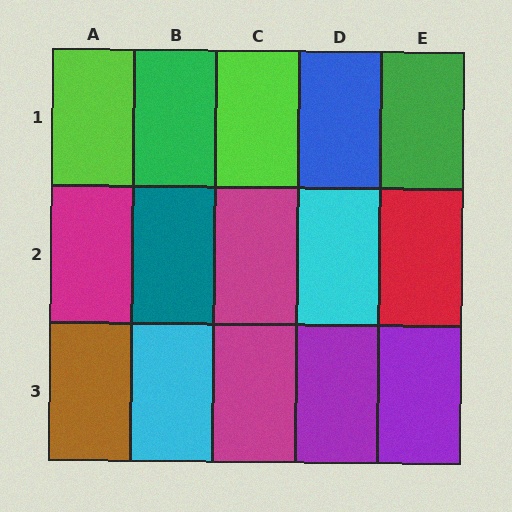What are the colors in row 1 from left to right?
Lime, green, lime, blue, green.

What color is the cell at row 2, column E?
Red.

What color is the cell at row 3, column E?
Purple.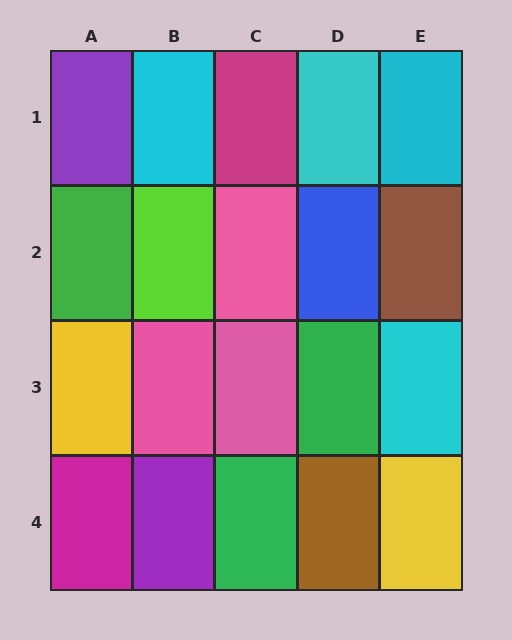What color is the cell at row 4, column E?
Yellow.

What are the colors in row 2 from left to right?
Green, lime, pink, blue, brown.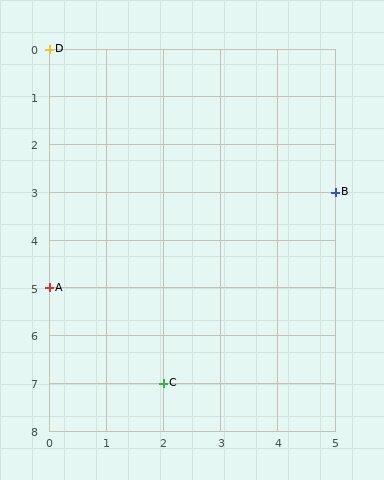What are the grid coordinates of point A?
Point A is at grid coordinates (0, 5).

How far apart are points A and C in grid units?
Points A and C are 2 columns and 2 rows apart (about 2.8 grid units diagonally).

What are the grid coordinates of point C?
Point C is at grid coordinates (2, 7).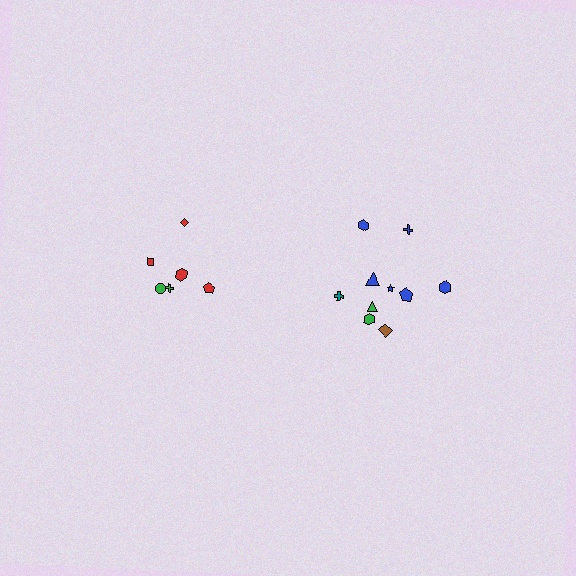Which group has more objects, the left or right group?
The right group.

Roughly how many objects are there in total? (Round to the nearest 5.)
Roughly 15 objects in total.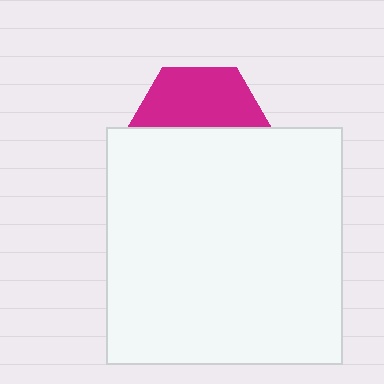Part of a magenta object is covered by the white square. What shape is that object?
It is a hexagon.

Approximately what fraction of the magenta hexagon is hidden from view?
Roughly 54% of the magenta hexagon is hidden behind the white square.